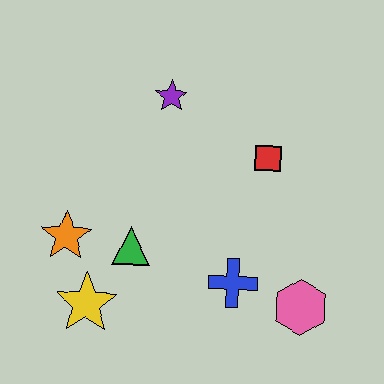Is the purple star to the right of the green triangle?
Yes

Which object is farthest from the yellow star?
The red square is farthest from the yellow star.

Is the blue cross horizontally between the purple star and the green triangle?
No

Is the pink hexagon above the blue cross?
No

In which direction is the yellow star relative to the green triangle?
The yellow star is below the green triangle.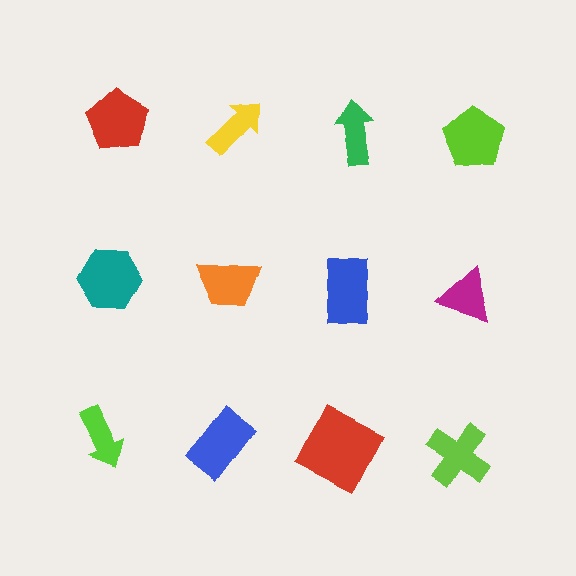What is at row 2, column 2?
An orange trapezoid.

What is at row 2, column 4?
A magenta triangle.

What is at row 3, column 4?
A lime cross.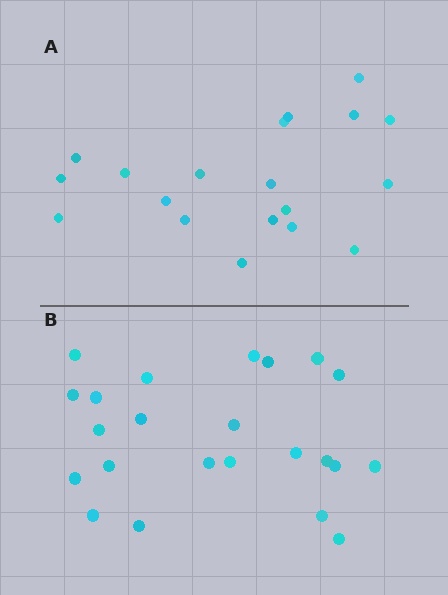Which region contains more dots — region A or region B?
Region B (the bottom region) has more dots.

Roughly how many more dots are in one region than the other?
Region B has about 4 more dots than region A.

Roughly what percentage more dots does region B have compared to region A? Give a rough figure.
About 20% more.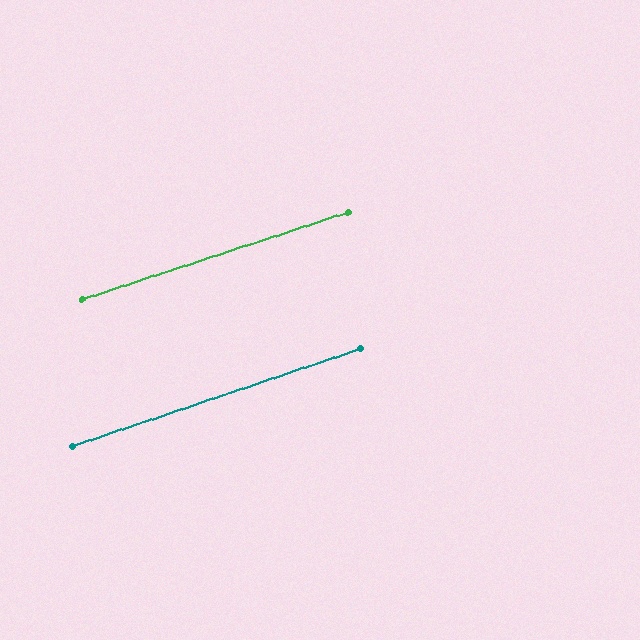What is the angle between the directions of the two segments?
Approximately 1 degree.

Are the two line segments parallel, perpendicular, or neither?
Parallel — their directions differ by only 0.7°.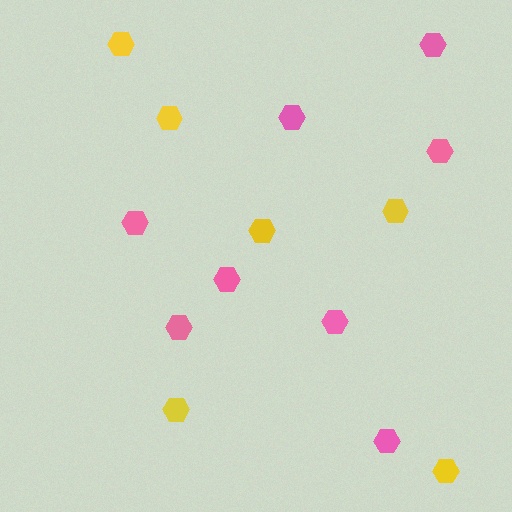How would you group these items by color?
There are 2 groups: one group of yellow hexagons (6) and one group of pink hexagons (8).